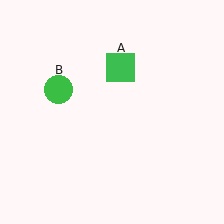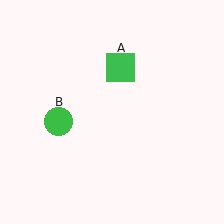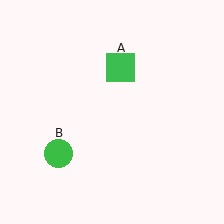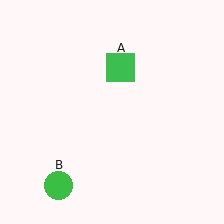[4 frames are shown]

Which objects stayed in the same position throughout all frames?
Green square (object A) remained stationary.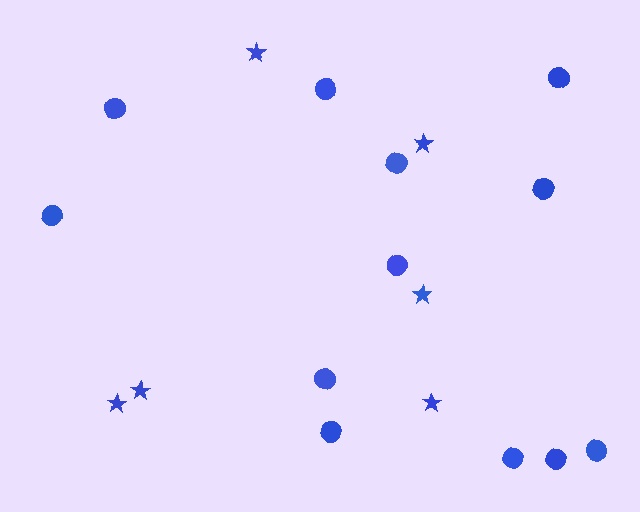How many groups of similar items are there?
There are 2 groups: one group of stars (6) and one group of circles (12).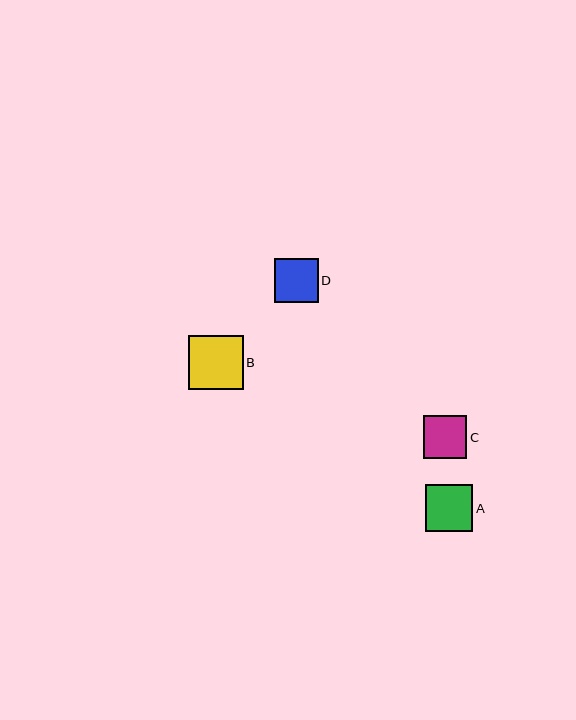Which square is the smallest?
Square C is the smallest with a size of approximately 43 pixels.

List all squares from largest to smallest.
From largest to smallest: B, A, D, C.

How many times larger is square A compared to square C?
Square A is approximately 1.1 times the size of square C.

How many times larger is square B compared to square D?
Square B is approximately 1.2 times the size of square D.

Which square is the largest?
Square B is the largest with a size of approximately 55 pixels.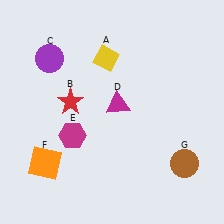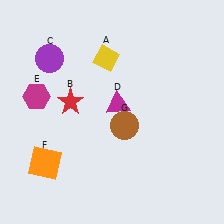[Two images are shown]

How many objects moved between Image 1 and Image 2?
2 objects moved between the two images.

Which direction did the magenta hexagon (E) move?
The magenta hexagon (E) moved up.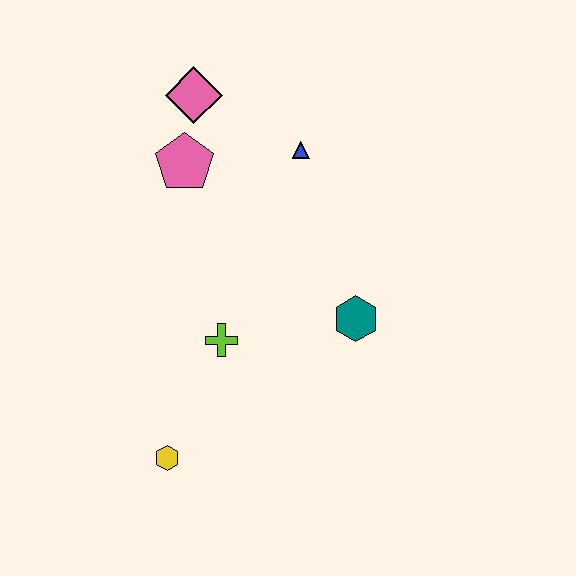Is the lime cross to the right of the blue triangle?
No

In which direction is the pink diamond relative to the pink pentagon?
The pink diamond is above the pink pentagon.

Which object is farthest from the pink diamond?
The yellow hexagon is farthest from the pink diamond.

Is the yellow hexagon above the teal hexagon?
No